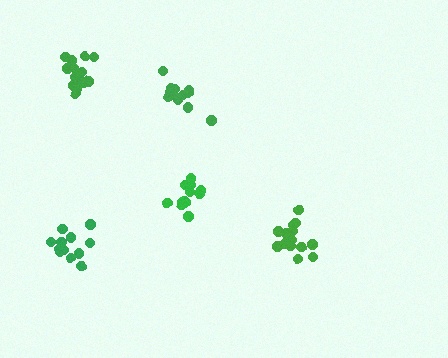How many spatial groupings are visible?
There are 5 spatial groupings.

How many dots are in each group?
Group 1: 15 dots, Group 2: 12 dots, Group 3: 15 dots, Group 4: 15 dots, Group 5: 12 dots (69 total).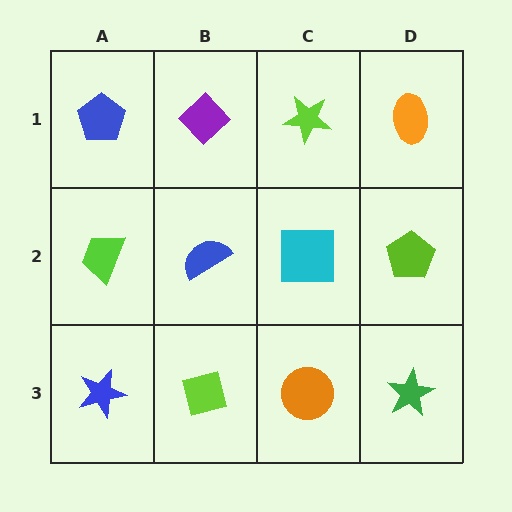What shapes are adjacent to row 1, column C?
A cyan square (row 2, column C), a purple diamond (row 1, column B), an orange ellipse (row 1, column D).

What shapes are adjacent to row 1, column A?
A lime trapezoid (row 2, column A), a purple diamond (row 1, column B).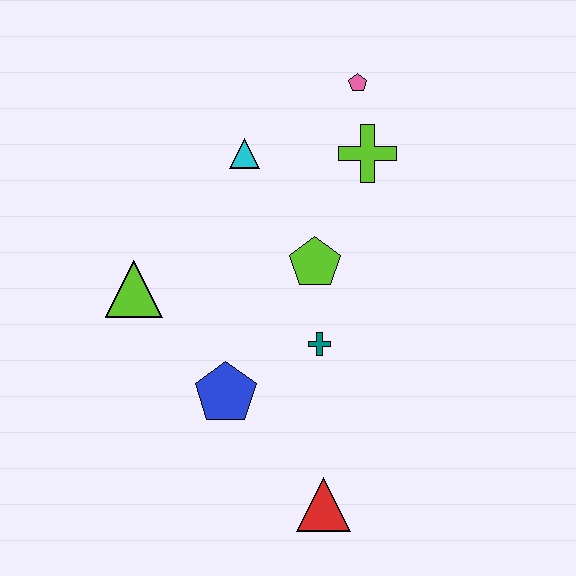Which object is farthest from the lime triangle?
The pink pentagon is farthest from the lime triangle.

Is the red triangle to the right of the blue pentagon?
Yes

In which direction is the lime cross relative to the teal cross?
The lime cross is above the teal cross.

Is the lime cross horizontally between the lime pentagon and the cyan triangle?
No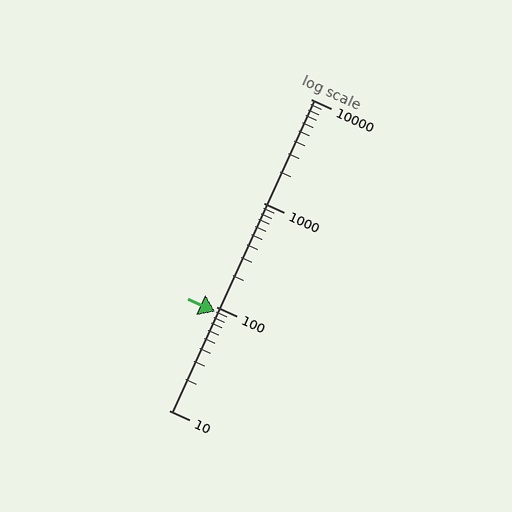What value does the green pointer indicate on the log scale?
The pointer indicates approximately 89.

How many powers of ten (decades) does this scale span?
The scale spans 3 decades, from 10 to 10000.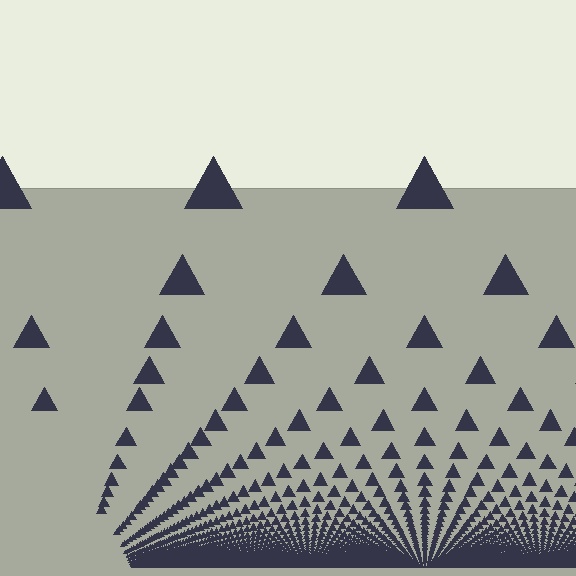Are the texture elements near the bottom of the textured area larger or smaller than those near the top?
Smaller. The gradient is inverted — elements near the bottom are smaller and denser.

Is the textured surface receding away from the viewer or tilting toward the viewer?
The surface appears to tilt toward the viewer. Texture elements get larger and sparser toward the top.